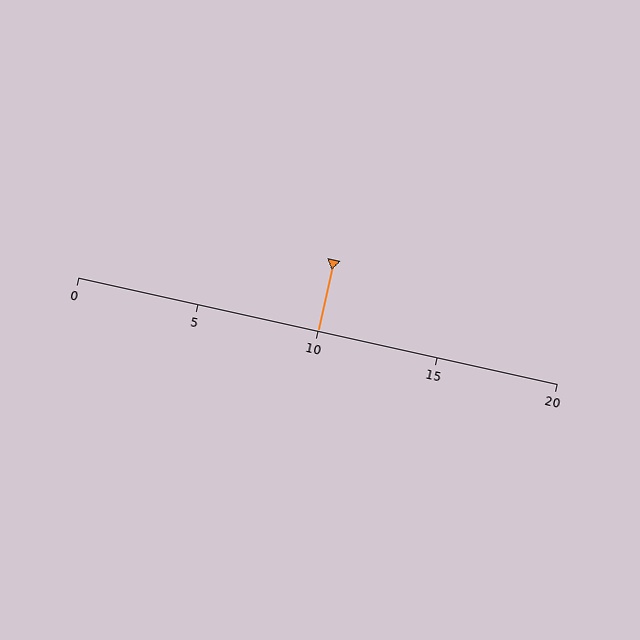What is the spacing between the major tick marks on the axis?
The major ticks are spaced 5 apart.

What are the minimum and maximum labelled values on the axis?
The axis runs from 0 to 20.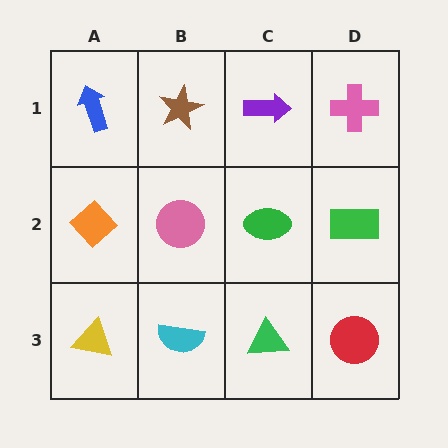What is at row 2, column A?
An orange diamond.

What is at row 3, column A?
A yellow triangle.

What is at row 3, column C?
A green triangle.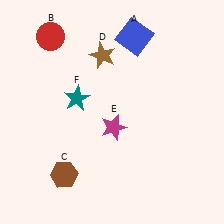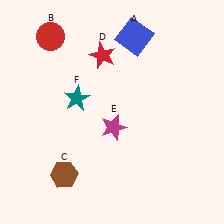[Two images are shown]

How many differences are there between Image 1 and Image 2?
There is 1 difference between the two images.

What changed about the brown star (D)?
In Image 1, D is brown. In Image 2, it changed to red.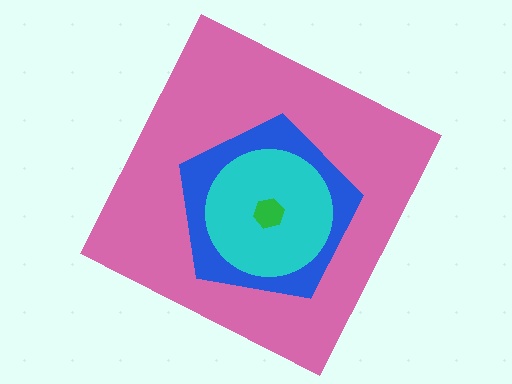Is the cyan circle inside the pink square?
Yes.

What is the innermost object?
The green hexagon.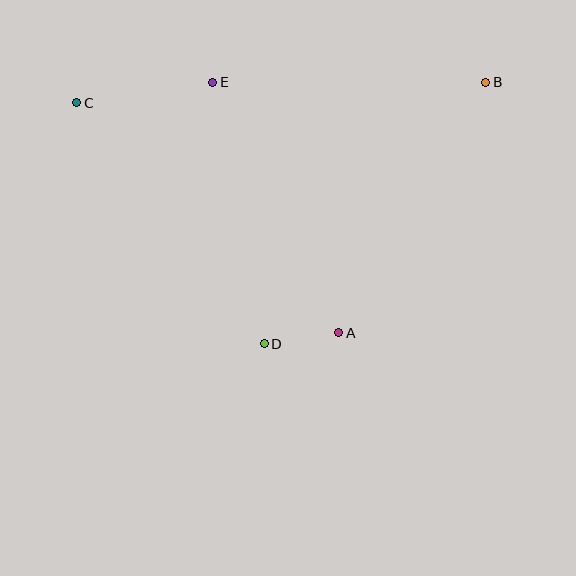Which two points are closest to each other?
Points A and D are closest to each other.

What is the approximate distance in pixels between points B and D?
The distance between B and D is approximately 342 pixels.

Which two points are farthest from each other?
Points B and C are farthest from each other.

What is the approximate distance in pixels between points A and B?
The distance between A and B is approximately 290 pixels.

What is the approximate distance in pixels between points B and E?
The distance between B and E is approximately 273 pixels.